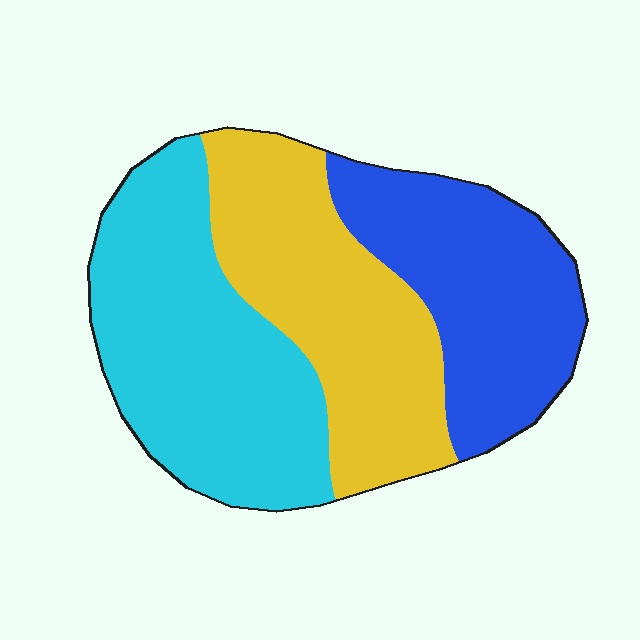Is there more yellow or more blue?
Yellow.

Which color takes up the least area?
Blue, at roughly 30%.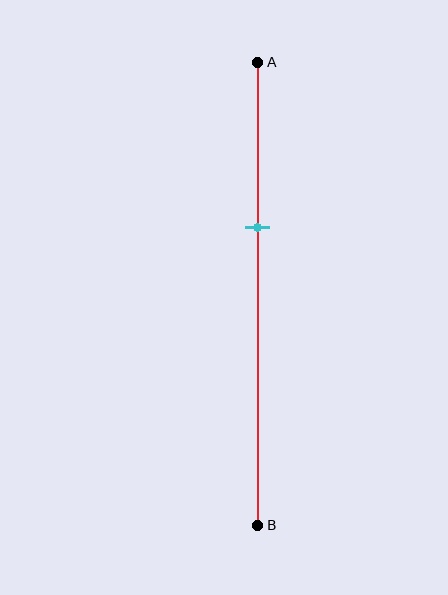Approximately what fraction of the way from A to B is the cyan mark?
The cyan mark is approximately 35% of the way from A to B.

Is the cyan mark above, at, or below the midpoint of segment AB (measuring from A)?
The cyan mark is above the midpoint of segment AB.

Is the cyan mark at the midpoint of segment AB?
No, the mark is at about 35% from A, not at the 50% midpoint.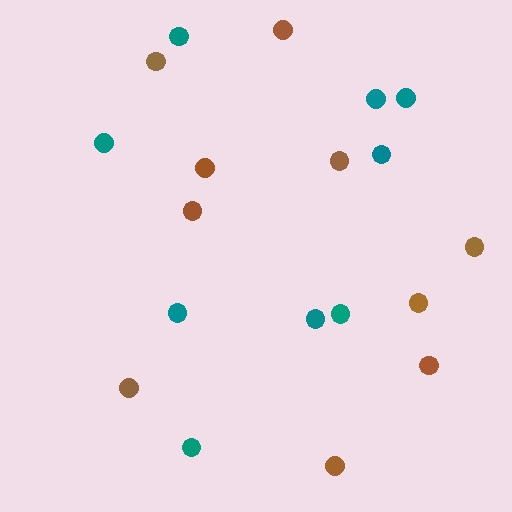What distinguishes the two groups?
There are 2 groups: one group of brown circles (10) and one group of teal circles (9).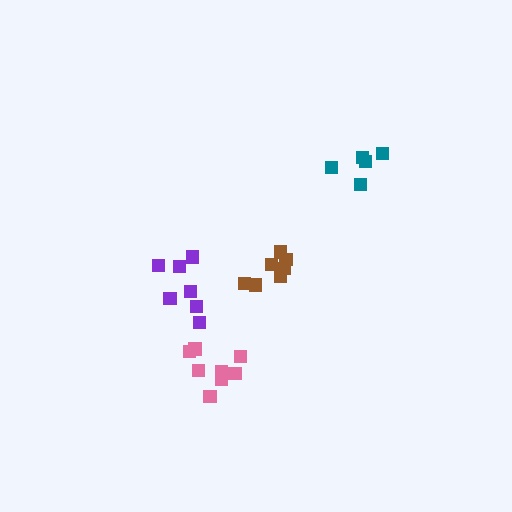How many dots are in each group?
Group 1: 5 dots, Group 2: 7 dots, Group 3: 8 dots, Group 4: 7 dots (27 total).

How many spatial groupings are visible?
There are 4 spatial groupings.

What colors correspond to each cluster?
The clusters are colored: teal, purple, pink, brown.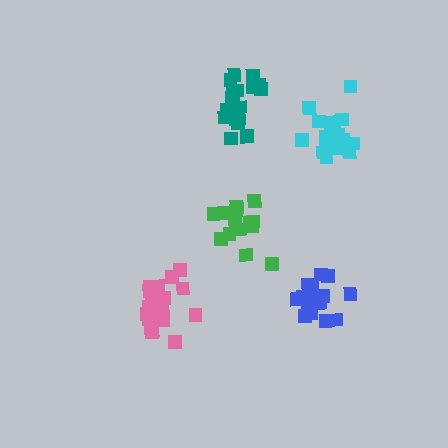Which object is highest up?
The teal cluster is topmost.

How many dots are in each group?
Group 1: 20 dots, Group 2: 17 dots, Group 3: 21 dots, Group 4: 17 dots, Group 5: 15 dots (90 total).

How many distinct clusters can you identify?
There are 5 distinct clusters.